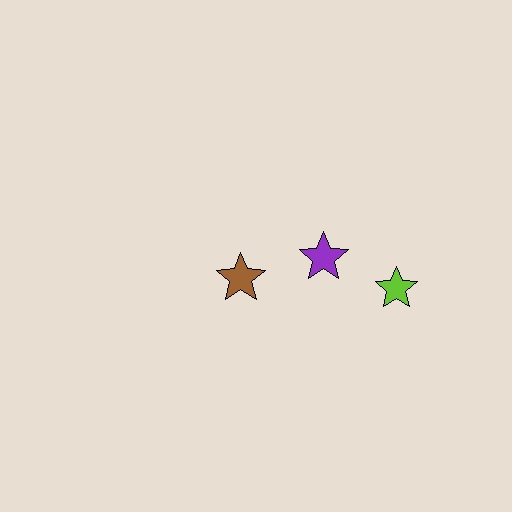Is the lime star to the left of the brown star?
No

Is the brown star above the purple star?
No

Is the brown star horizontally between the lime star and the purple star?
No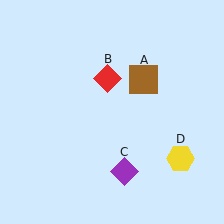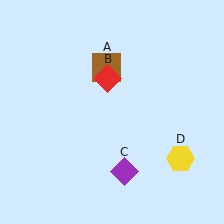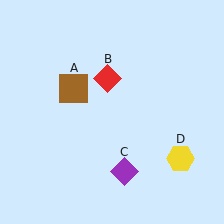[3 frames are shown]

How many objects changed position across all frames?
1 object changed position: brown square (object A).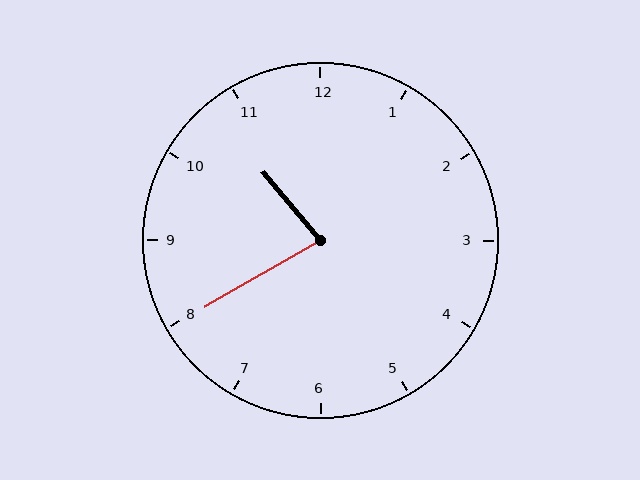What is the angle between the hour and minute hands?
Approximately 80 degrees.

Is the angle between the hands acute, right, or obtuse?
It is acute.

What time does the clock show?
10:40.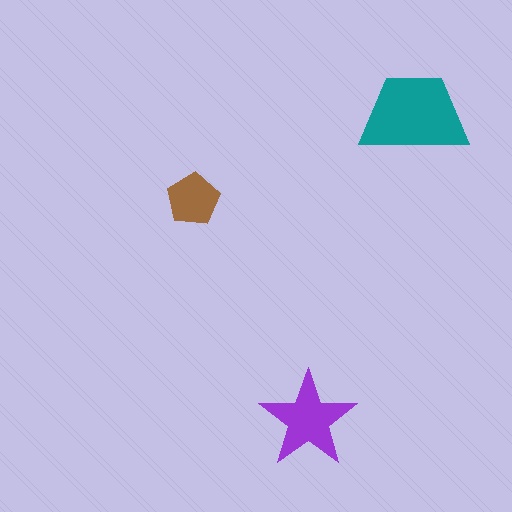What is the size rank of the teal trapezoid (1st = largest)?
1st.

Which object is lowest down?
The purple star is bottommost.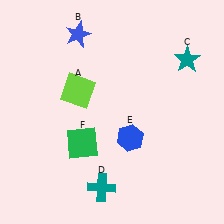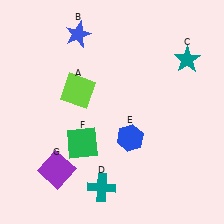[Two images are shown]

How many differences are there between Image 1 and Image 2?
There is 1 difference between the two images.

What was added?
A purple square (G) was added in Image 2.